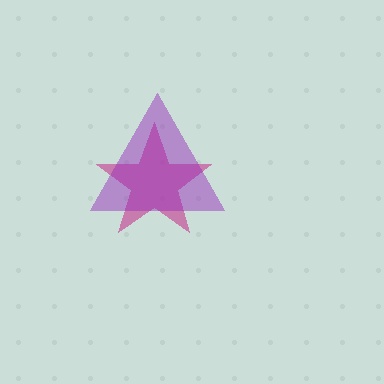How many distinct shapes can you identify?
There are 2 distinct shapes: a magenta star, a purple triangle.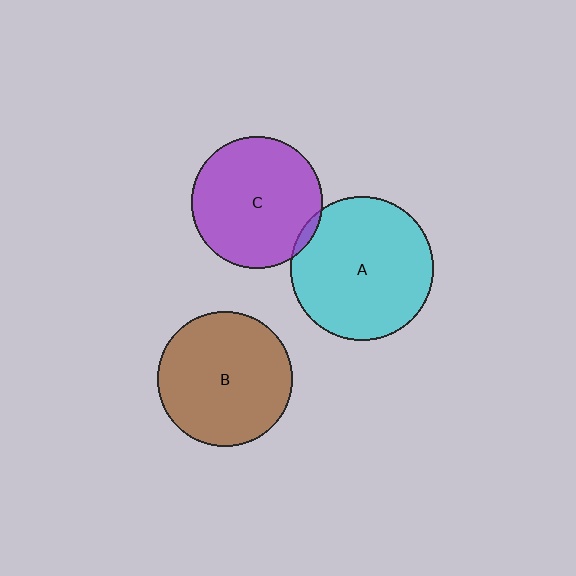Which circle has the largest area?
Circle A (cyan).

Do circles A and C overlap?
Yes.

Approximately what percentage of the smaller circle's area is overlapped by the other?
Approximately 5%.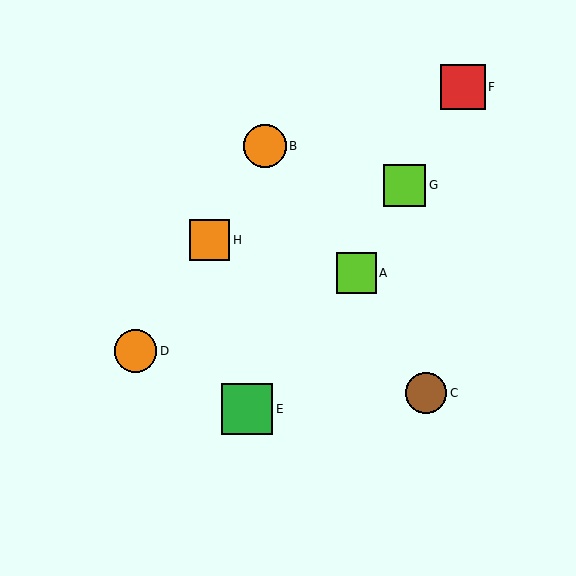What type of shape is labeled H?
Shape H is an orange square.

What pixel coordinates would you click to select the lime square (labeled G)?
Click at (405, 185) to select the lime square G.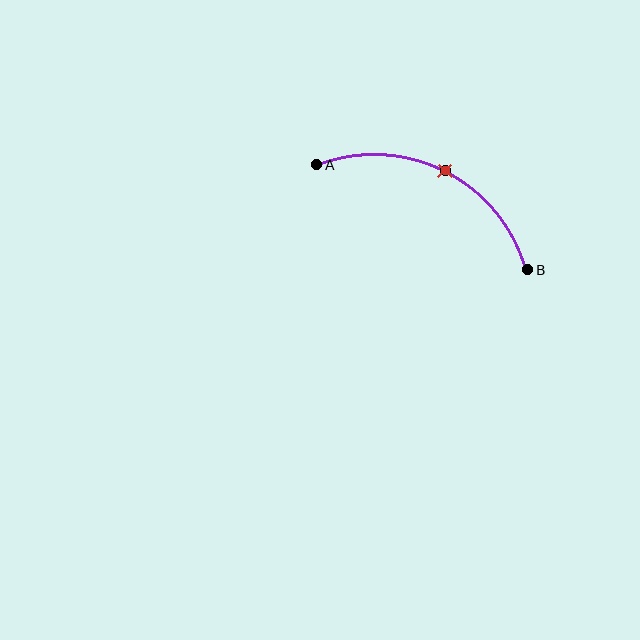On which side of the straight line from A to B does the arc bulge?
The arc bulges above the straight line connecting A and B.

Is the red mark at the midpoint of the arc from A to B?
Yes. The red mark lies on the arc at equal arc-length from both A and B — it is the arc midpoint.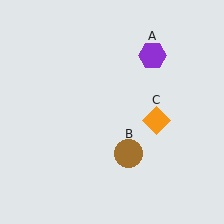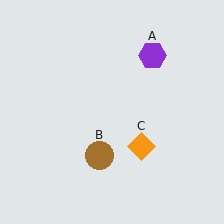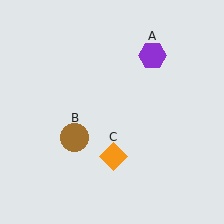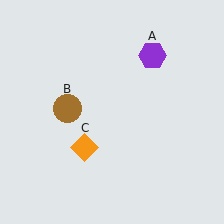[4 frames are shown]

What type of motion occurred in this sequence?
The brown circle (object B), orange diamond (object C) rotated clockwise around the center of the scene.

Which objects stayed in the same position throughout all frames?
Purple hexagon (object A) remained stationary.